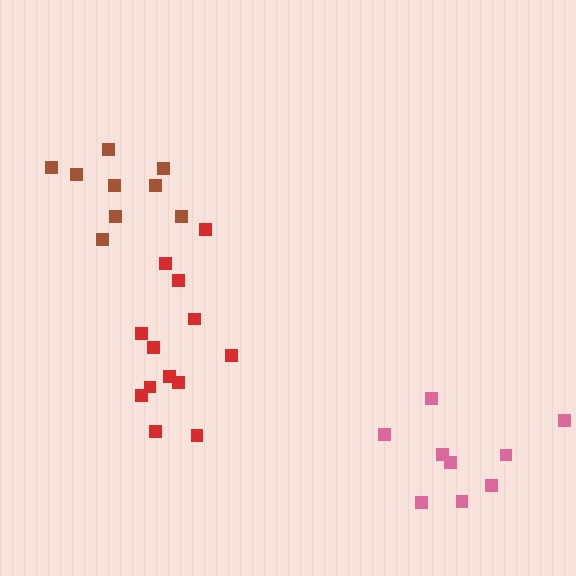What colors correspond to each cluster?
The clusters are colored: red, brown, pink.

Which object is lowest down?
The pink cluster is bottommost.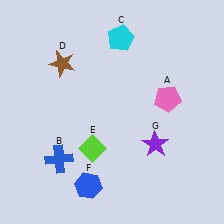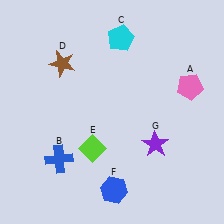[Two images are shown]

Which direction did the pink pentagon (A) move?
The pink pentagon (A) moved right.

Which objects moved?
The objects that moved are: the pink pentagon (A), the blue hexagon (F).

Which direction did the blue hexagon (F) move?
The blue hexagon (F) moved right.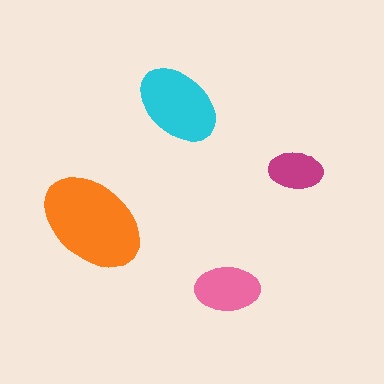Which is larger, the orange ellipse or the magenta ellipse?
The orange one.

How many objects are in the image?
There are 4 objects in the image.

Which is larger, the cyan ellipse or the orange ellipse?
The orange one.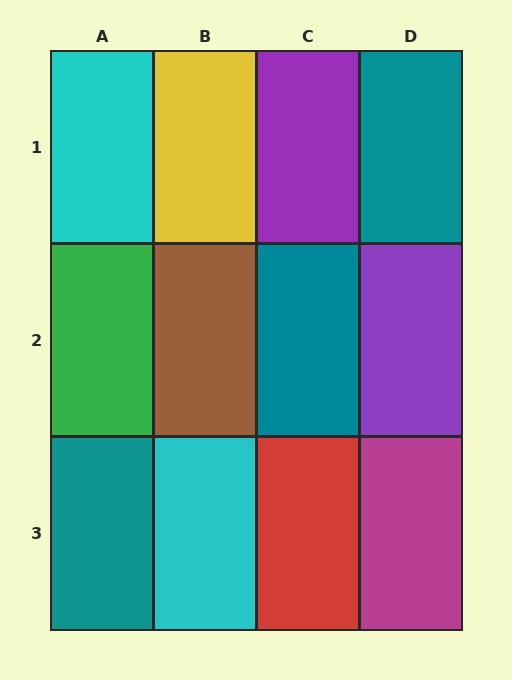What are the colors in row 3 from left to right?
Teal, cyan, red, magenta.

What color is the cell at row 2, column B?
Brown.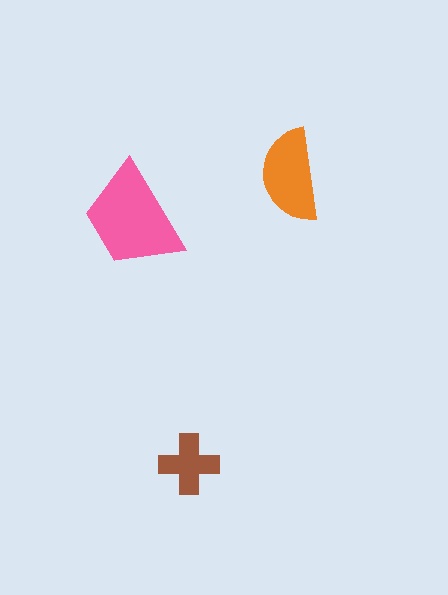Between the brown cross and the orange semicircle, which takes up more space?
The orange semicircle.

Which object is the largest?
The pink trapezoid.